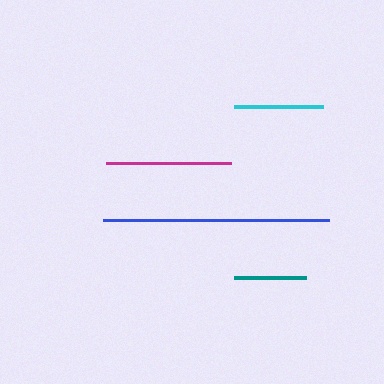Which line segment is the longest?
The blue line is the longest at approximately 226 pixels.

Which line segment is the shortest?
The teal line is the shortest at approximately 72 pixels.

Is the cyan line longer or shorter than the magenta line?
The magenta line is longer than the cyan line.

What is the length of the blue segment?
The blue segment is approximately 226 pixels long.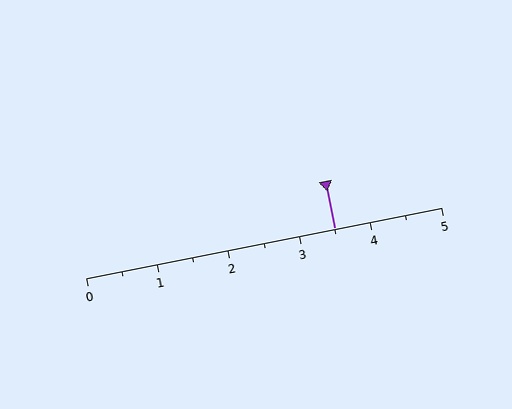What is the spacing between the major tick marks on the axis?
The major ticks are spaced 1 apart.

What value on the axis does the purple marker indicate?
The marker indicates approximately 3.5.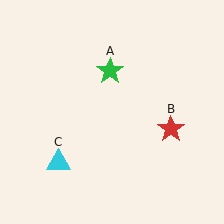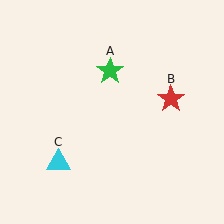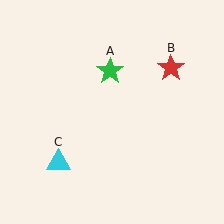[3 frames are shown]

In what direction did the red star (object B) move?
The red star (object B) moved up.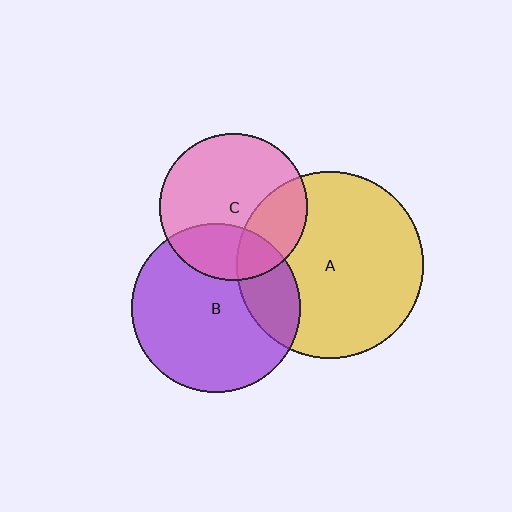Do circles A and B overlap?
Yes.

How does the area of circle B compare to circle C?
Approximately 1.3 times.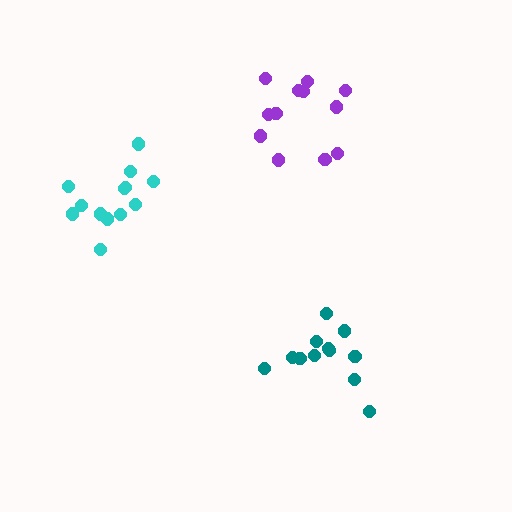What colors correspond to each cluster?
The clusters are colored: purple, cyan, teal.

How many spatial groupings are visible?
There are 3 spatial groupings.